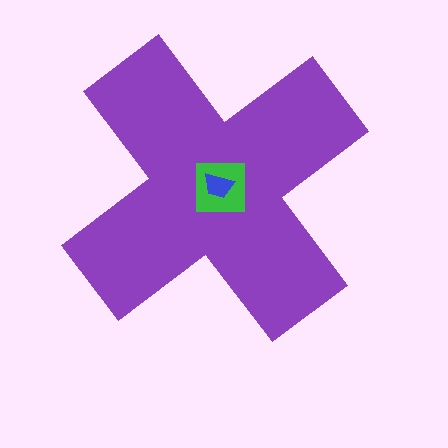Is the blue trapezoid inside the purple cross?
Yes.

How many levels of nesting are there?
3.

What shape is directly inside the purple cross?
The green square.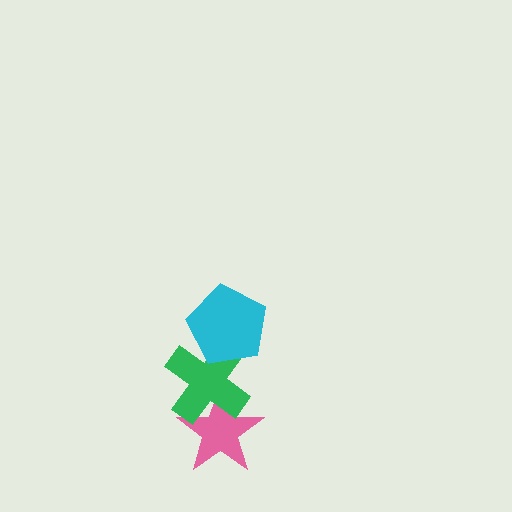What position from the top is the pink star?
The pink star is 3rd from the top.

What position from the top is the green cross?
The green cross is 2nd from the top.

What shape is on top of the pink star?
The green cross is on top of the pink star.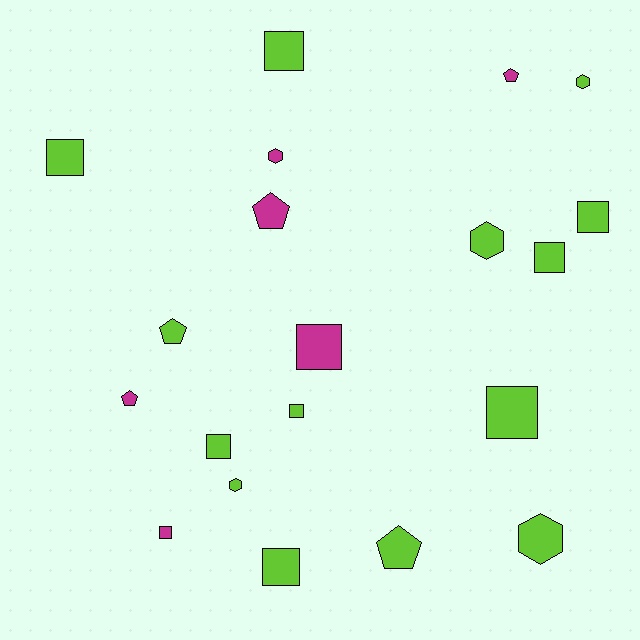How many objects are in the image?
There are 20 objects.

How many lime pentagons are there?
There are 2 lime pentagons.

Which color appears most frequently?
Lime, with 14 objects.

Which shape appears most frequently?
Square, with 10 objects.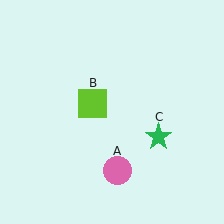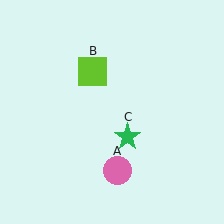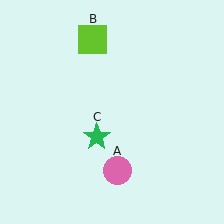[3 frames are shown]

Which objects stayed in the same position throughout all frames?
Pink circle (object A) remained stationary.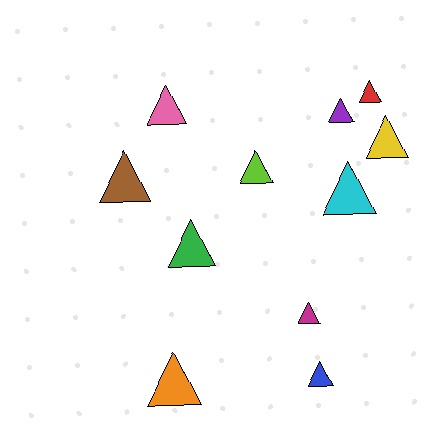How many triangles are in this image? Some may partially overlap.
There are 11 triangles.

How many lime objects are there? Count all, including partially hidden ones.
There is 1 lime object.